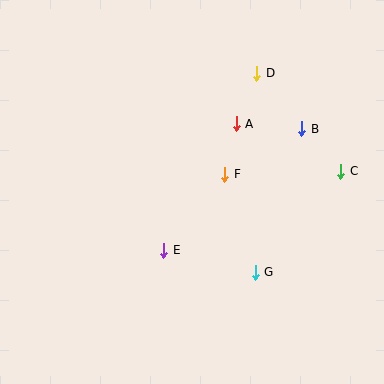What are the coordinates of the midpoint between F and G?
The midpoint between F and G is at (240, 223).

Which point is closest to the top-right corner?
Point D is closest to the top-right corner.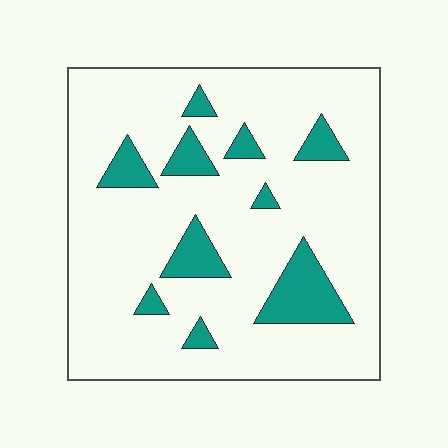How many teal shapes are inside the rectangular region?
10.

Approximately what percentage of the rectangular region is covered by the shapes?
Approximately 15%.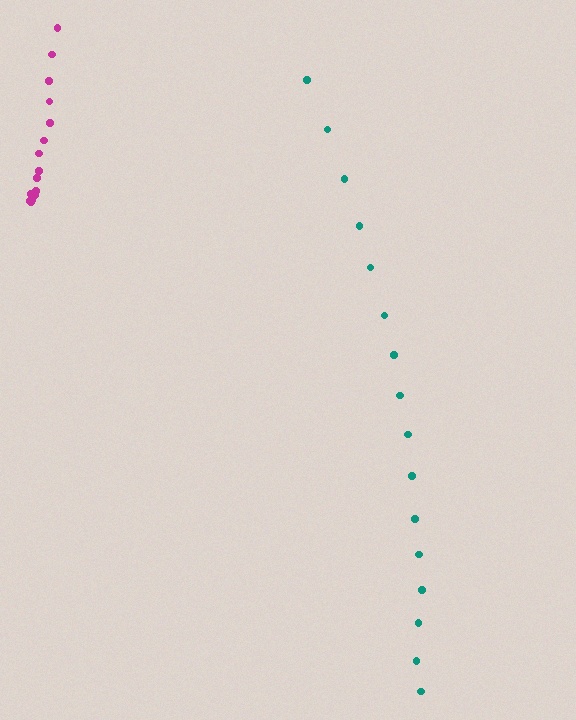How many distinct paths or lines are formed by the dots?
There are 2 distinct paths.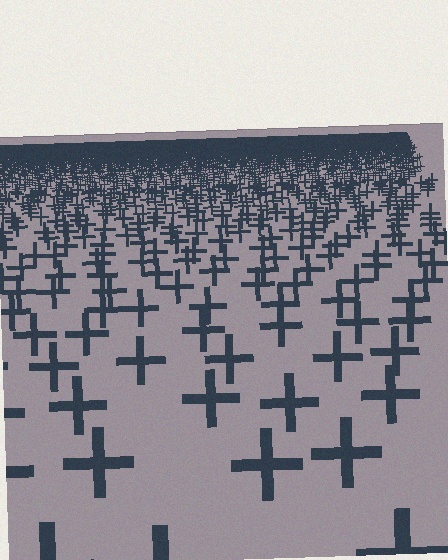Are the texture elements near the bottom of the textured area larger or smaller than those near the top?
Larger. Near the bottom, elements are closer to the viewer and appear at a bigger on-screen size.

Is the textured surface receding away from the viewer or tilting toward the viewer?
The surface is receding away from the viewer. Texture elements get smaller and denser toward the top.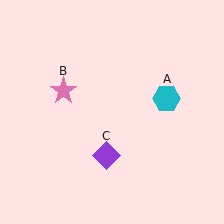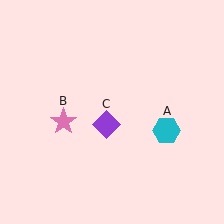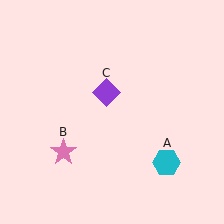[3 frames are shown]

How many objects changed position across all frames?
3 objects changed position: cyan hexagon (object A), pink star (object B), purple diamond (object C).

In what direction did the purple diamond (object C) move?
The purple diamond (object C) moved up.